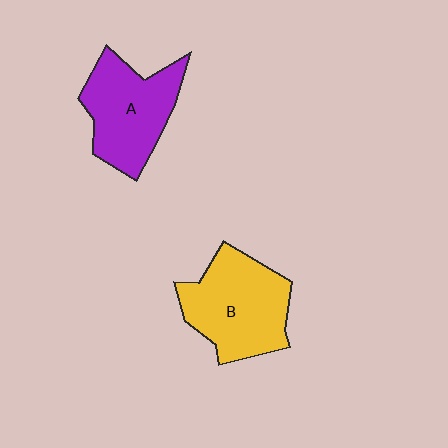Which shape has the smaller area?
Shape A (purple).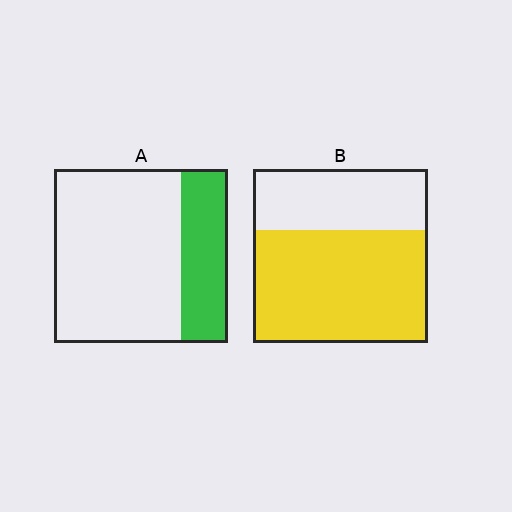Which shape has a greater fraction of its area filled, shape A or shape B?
Shape B.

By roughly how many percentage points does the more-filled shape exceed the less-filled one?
By roughly 40 percentage points (B over A).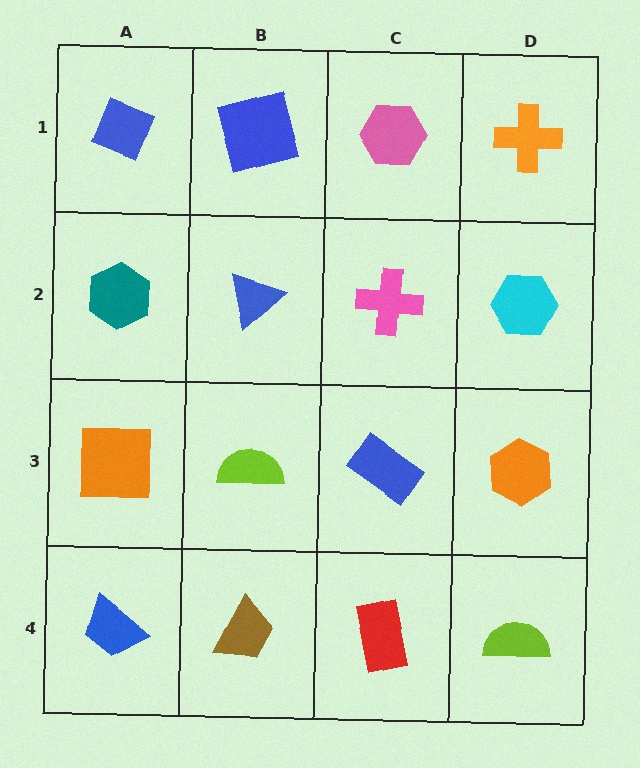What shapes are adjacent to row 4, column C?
A blue rectangle (row 3, column C), a brown trapezoid (row 4, column B), a lime semicircle (row 4, column D).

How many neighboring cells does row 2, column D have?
3.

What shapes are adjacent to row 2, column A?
A blue diamond (row 1, column A), an orange square (row 3, column A), a blue triangle (row 2, column B).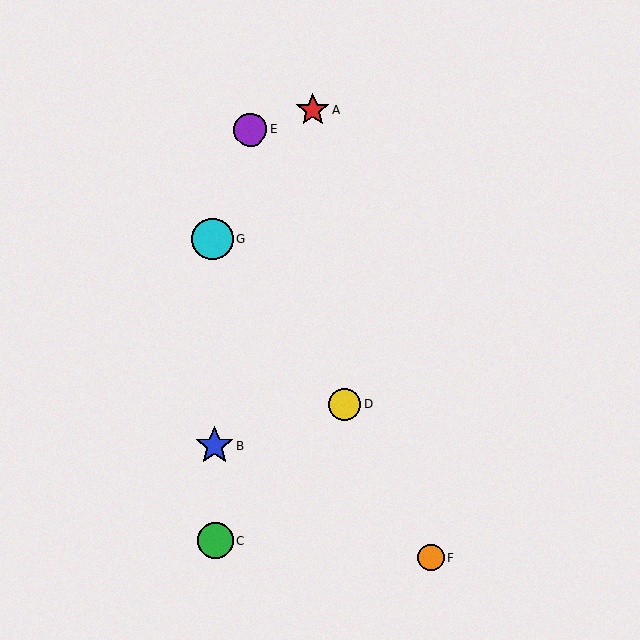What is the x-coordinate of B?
Object B is at x≈214.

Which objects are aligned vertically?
Objects B, C, G are aligned vertically.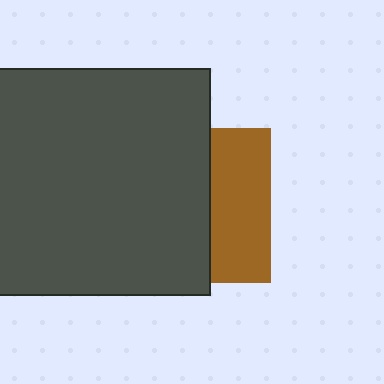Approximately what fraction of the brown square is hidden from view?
Roughly 62% of the brown square is hidden behind the dark gray square.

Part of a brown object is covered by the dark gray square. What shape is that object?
It is a square.